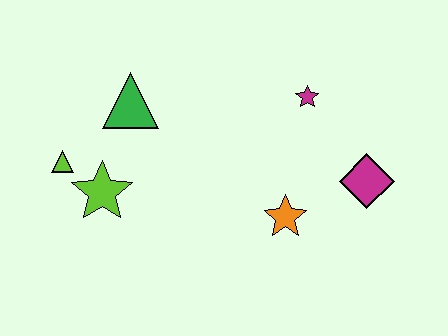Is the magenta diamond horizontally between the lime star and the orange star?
No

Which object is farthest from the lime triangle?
The magenta diamond is farthest from the lime triangle.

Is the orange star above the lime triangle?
No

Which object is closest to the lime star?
The lime triangle is closest to the lime star.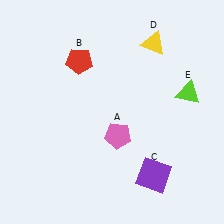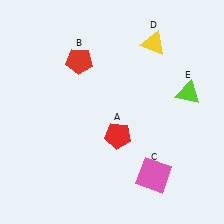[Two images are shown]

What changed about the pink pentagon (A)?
In Image 1, A is pink. In Image 2, it changed to red.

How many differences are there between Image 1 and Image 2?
There are 2 differences between the two images.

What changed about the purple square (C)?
In Image 1, C is purple. In Image 2, it changed to pink.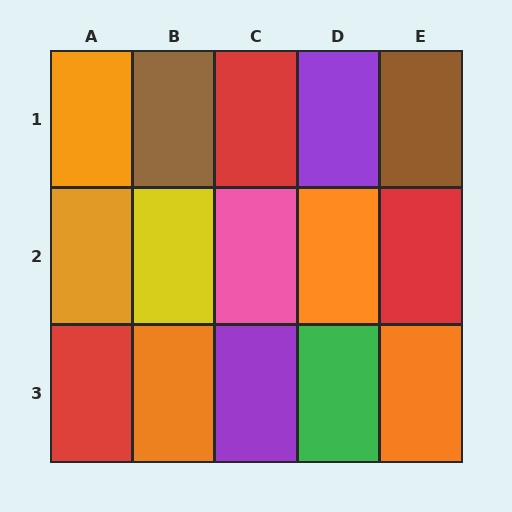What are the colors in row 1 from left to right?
Orange, brown, red, purple, brown.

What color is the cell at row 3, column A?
Red.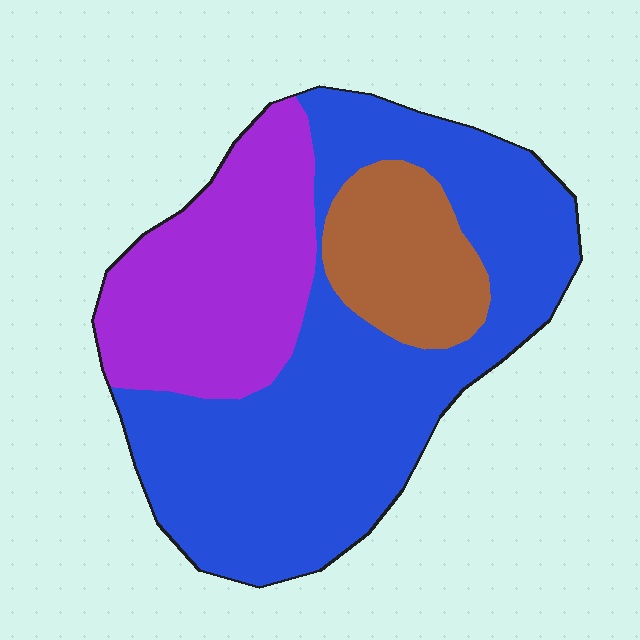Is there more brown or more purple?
Purple.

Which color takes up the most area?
Blue, at roughly 60%.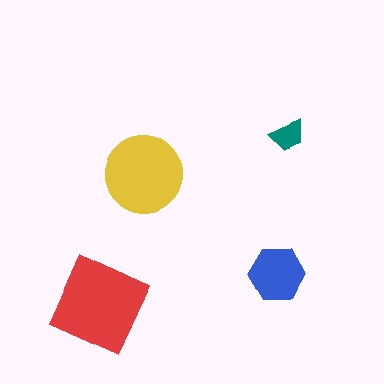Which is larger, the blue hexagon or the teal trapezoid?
The blue hexagon.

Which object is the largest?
The red square.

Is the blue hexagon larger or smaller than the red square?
Smaller.